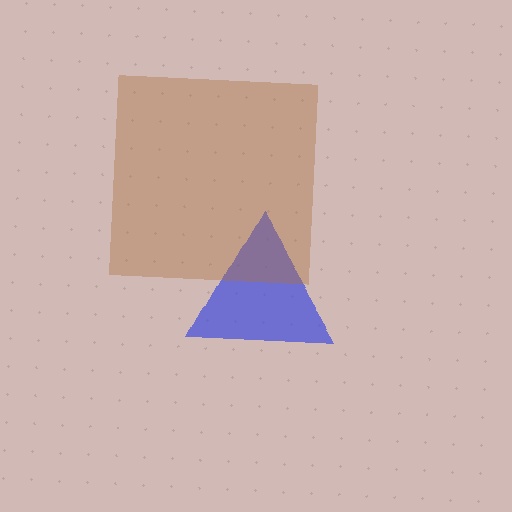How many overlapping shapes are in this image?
There are 2 overlapping shapes in the image.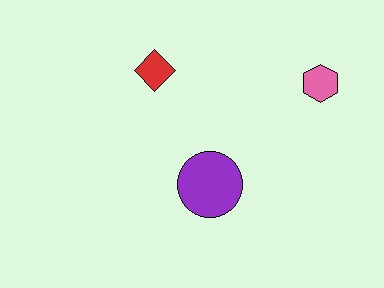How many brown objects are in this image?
There are no brown objects.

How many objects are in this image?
There are 3 objects.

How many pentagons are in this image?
There are no pentagons.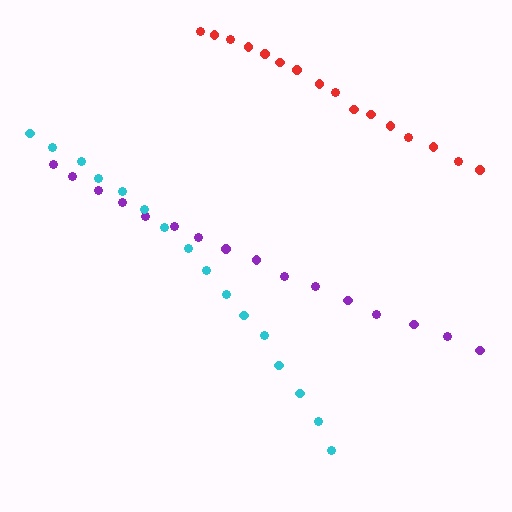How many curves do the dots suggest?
There are 3 distinct paths.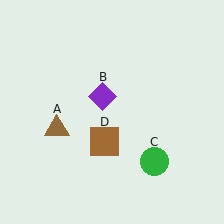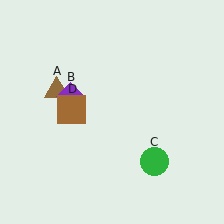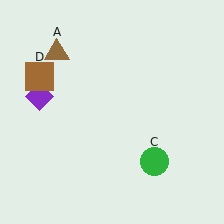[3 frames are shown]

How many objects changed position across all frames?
3 objects changed position: brown triangle (object A), purple diamond (object B), brown square (object D).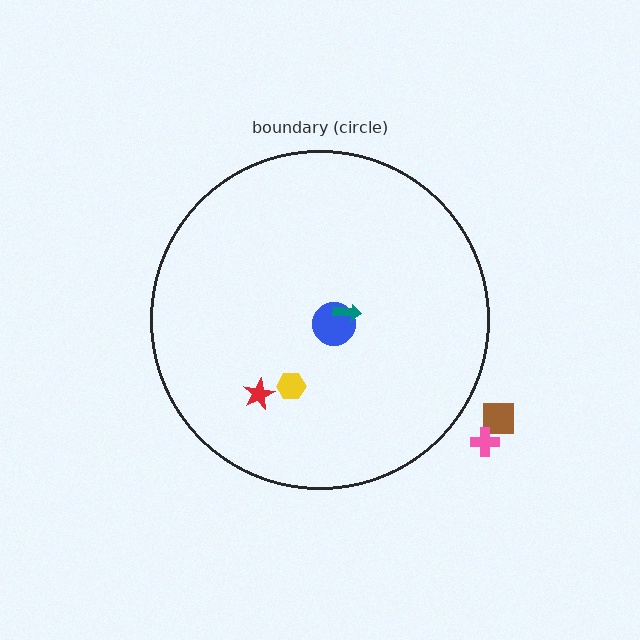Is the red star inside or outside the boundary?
Inside.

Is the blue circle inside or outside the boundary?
Inside.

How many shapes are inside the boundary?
4 inside, 2 outside.